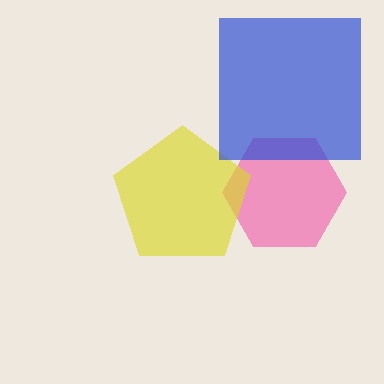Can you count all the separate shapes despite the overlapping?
Yes, there are 3 separate shapes.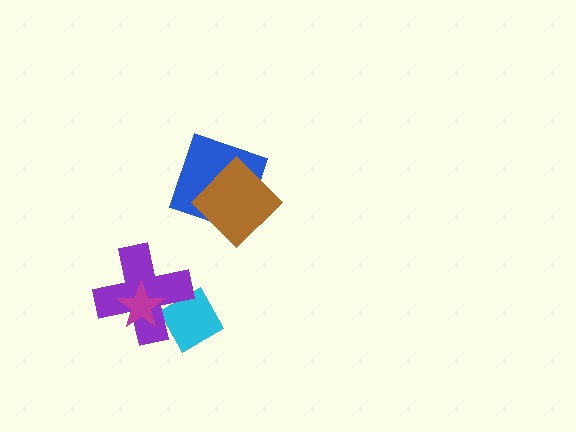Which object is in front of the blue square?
The brown diamond is in front of the blue square.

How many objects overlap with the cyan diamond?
2 objects overlap with the cyan diamond.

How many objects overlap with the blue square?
1 object overlaps with the blue square.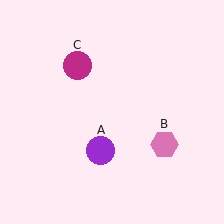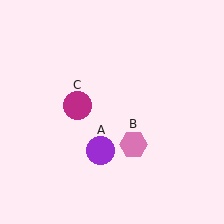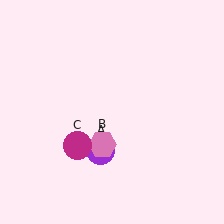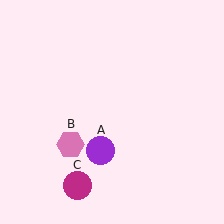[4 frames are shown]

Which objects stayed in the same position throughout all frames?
Purple circle (object A) remained stationary.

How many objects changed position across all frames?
2 objects changed position: pink hexagon (object B), magenta circle (object C).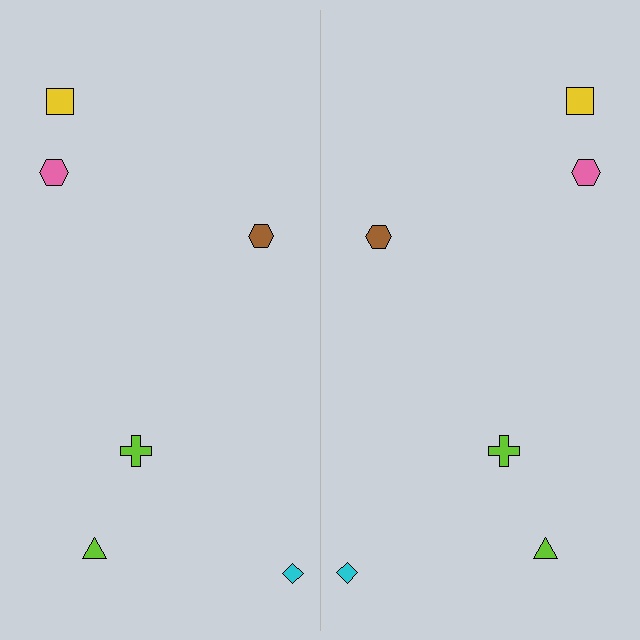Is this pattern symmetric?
Yes, this pattern has bilateral (reflection) symmetry.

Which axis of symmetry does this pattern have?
The pattern has a vertical axis of symmetry running through the center of the image.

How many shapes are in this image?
There are 12 shapes in this image.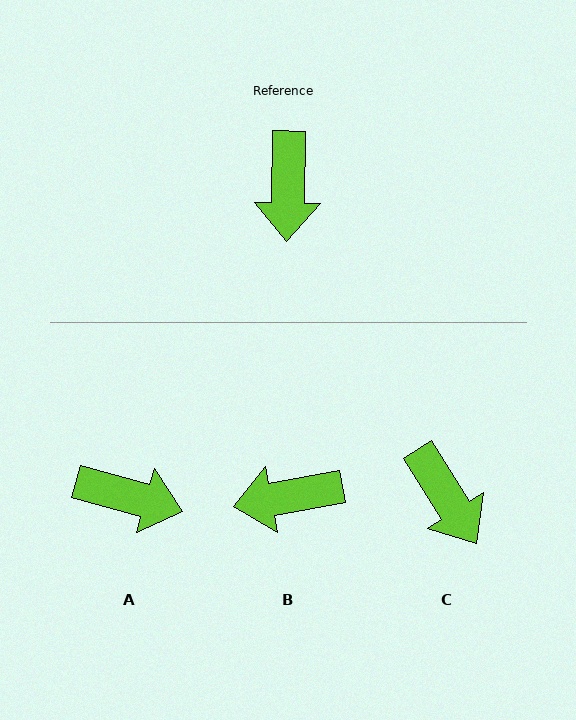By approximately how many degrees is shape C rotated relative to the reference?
Approximately 34 degrees counter-clockwise.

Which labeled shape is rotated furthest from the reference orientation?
B, about 78 degrees away.